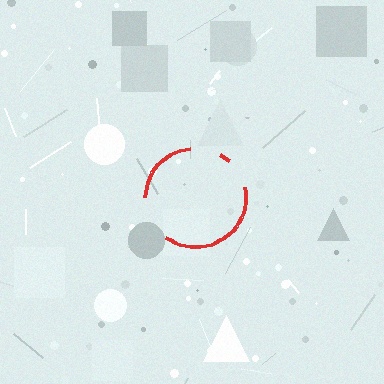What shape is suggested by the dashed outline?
The dashed outline suggests a circle.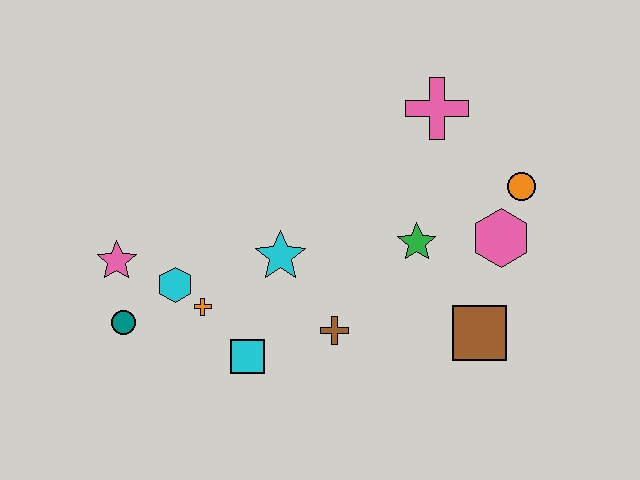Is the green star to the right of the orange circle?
No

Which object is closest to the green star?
The pink hexagon is closest to the green star.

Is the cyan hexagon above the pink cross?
No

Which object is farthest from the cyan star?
The orange circle is farthest from the cyan star.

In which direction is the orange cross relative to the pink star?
The orange cross is to the right of the pink star.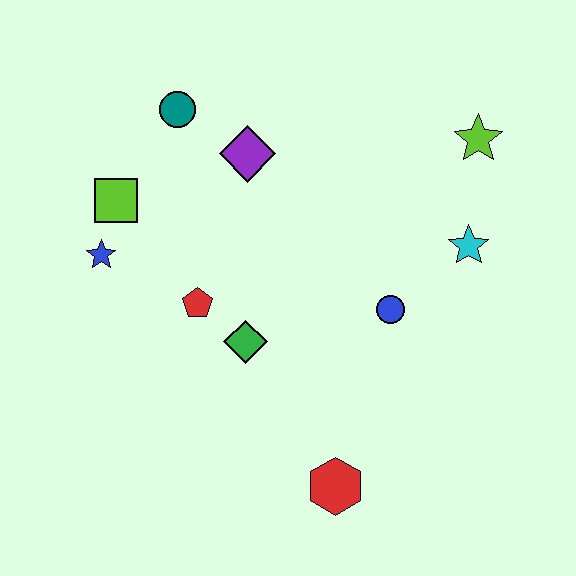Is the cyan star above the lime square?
No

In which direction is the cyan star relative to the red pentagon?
The cyan star is to the right of the red pentagon.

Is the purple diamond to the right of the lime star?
No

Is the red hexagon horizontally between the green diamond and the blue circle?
Yes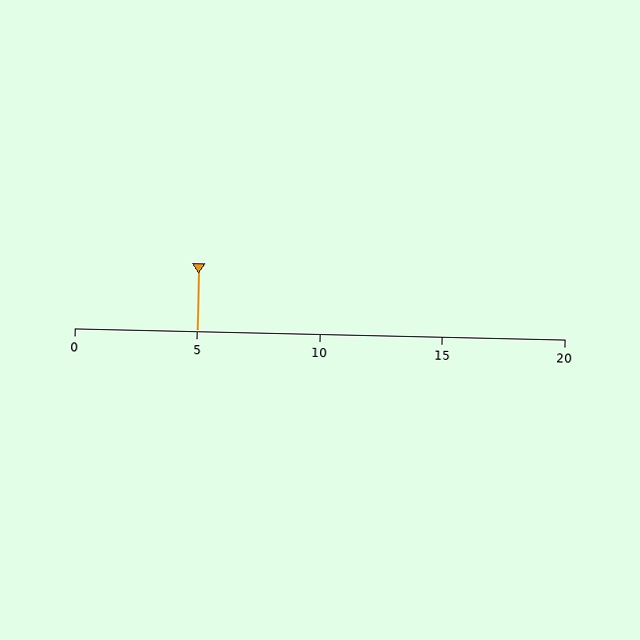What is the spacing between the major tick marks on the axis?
The major ticks are spaced 5 apart.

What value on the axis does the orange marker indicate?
The marker indicates approximately 5.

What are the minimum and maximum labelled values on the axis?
The axis runs from 0 to 20.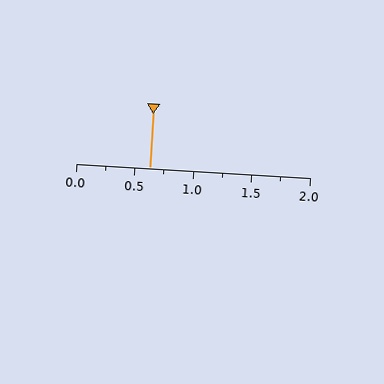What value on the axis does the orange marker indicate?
The marker indicates approximately 0.62.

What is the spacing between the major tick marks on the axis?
The major ticks are spaced 0.5 apart.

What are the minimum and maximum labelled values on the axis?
The axis runs from 0.0 to 2.0.